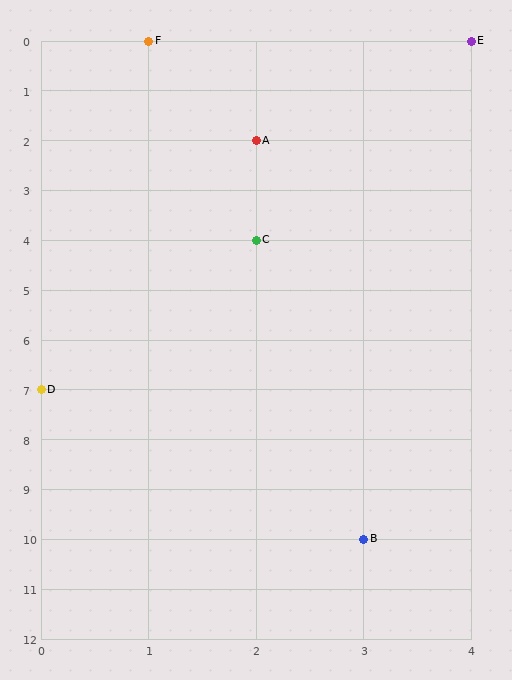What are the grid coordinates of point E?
Point E is at grid coordinates (4, 0).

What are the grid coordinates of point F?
Point F is at grid coordinates (1, 0).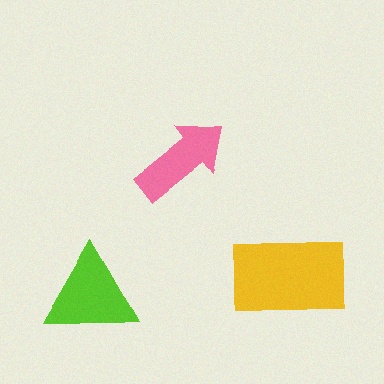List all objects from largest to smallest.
The yellow rectangle, the lime triangle, the pink arrow.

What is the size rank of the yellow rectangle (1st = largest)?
1st.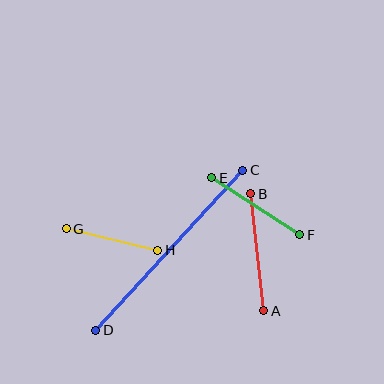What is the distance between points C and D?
The distance is approximately 217 pixels.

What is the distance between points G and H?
The distance is approximately 94 pixels.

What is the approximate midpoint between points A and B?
The midpoint is at approximately (257, 252) pixels.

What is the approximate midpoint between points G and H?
The midpoint is at approximately (112, 239) pixels.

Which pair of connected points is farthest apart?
Points C and D are farthest apart.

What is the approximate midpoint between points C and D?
The midpoint is at approximately (169, 250) pixels.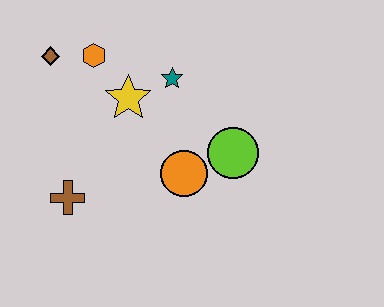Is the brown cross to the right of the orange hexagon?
No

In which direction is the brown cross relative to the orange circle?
The brown cross is to the left of the orange circle.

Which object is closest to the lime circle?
The orange circle is closest to the lime circle.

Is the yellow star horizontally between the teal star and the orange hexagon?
Yes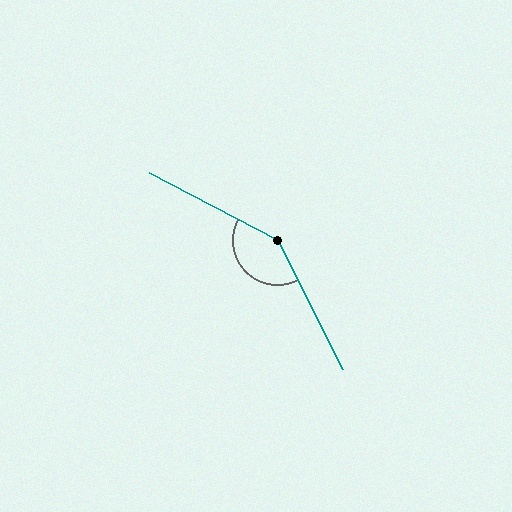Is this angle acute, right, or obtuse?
It is obtuse.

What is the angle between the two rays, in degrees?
Approximately 144 degrees.